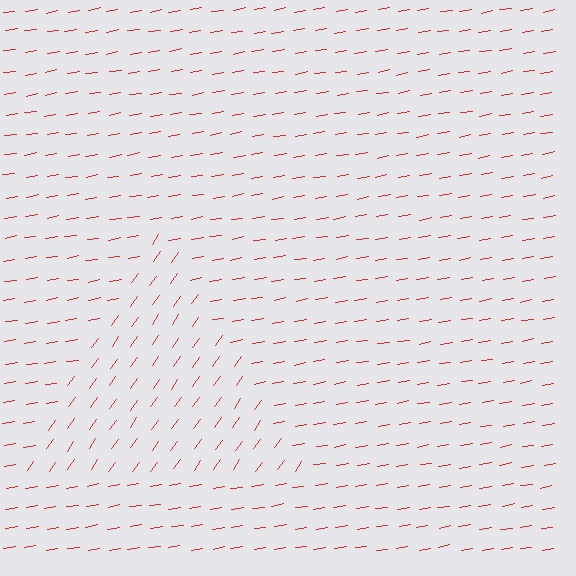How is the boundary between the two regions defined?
The boundary is defined purely by a change in line orientation (approximately 45 degrees difference). All lines are the same color and thickness.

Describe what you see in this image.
The image is filled with small red line segments. A triangle region in the image has lines oriented differently from the surrounding lines, creating a visible texture boundary.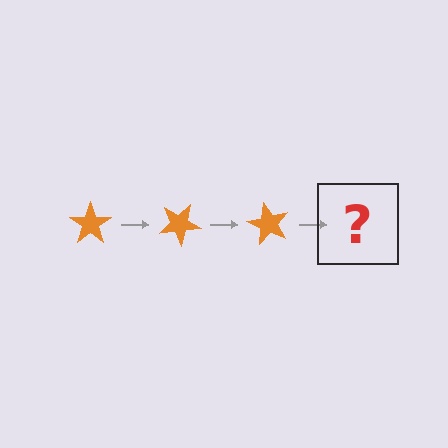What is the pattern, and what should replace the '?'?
The pattern is that the star rotates 30 degrees each step. The '?' should be an orange star rotated 90 degrees.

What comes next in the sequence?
The next element should be an orange star rotated 90 degrees.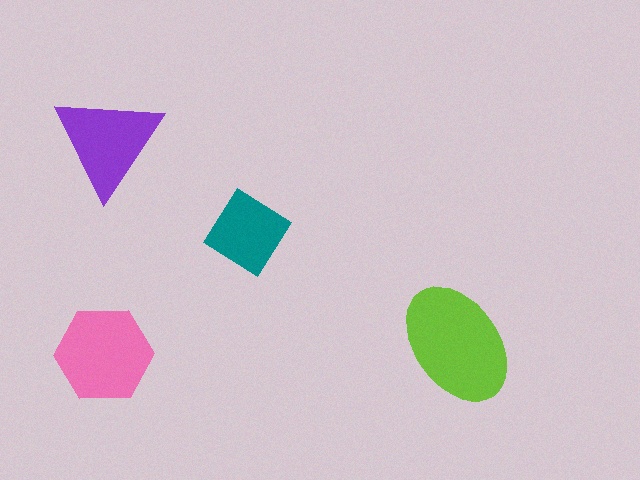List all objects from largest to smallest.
The lime ellipse, the pink hexagon, the purple triangle, the teal diamond.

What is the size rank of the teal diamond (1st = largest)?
4th.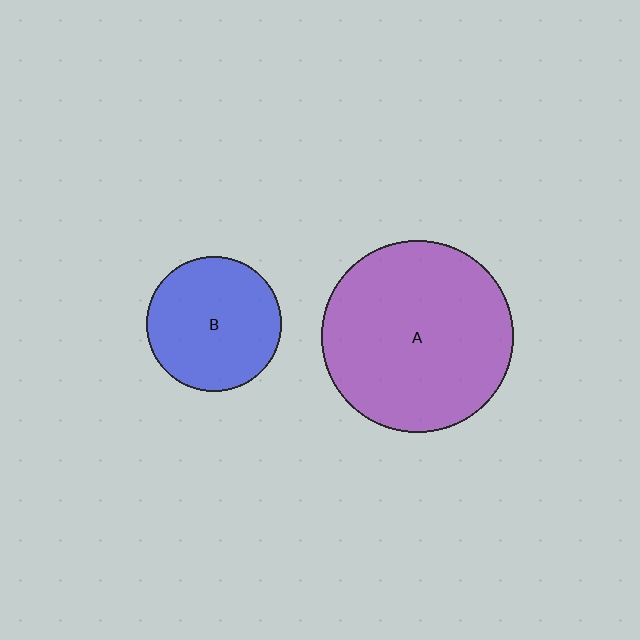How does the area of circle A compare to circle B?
Approximately 2.0 times.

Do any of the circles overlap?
No, none of the circles overlap.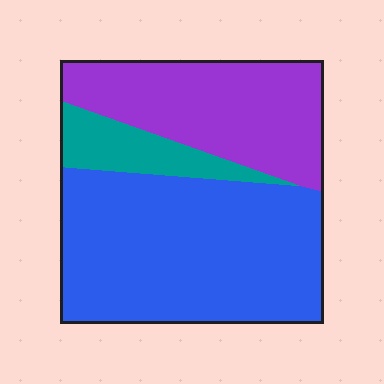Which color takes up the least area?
Teal, at roughly 10%.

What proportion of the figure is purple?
Purple covers 33% of the figure.